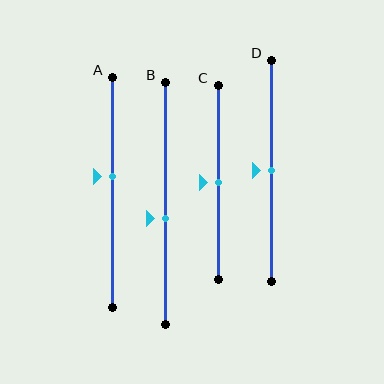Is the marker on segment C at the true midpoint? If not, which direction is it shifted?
Yes, the marker on segment C is at the true midpoint.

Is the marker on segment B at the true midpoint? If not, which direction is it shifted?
No, the marker on segment B is shifted downward by about 6% of the segment length.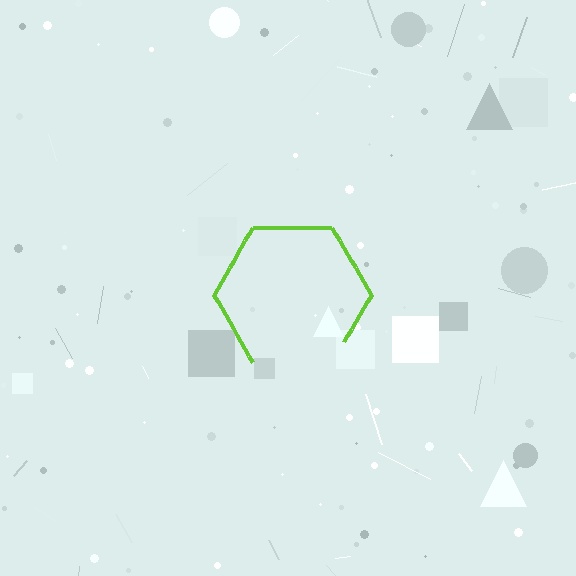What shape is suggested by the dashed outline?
The dashed outline suggests a hexagon.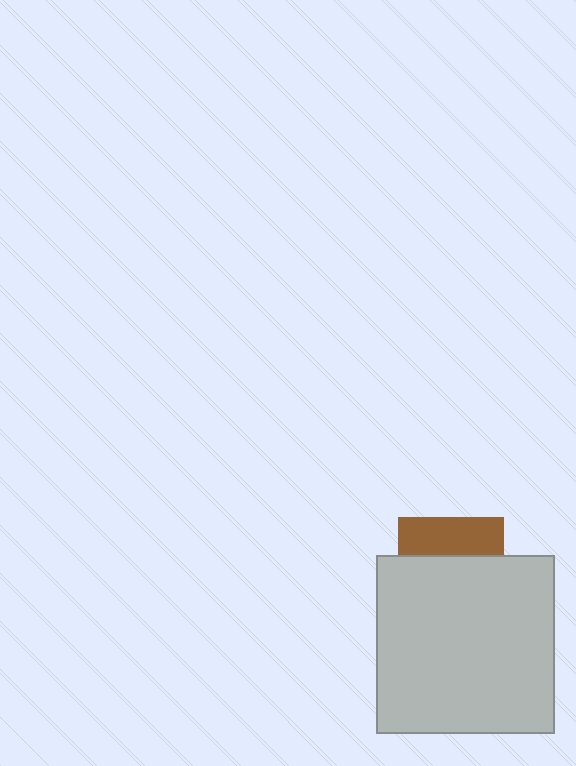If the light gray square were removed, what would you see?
You would see the complete brown square.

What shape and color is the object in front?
The object in front is a light gray square.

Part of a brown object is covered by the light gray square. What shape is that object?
It is a square.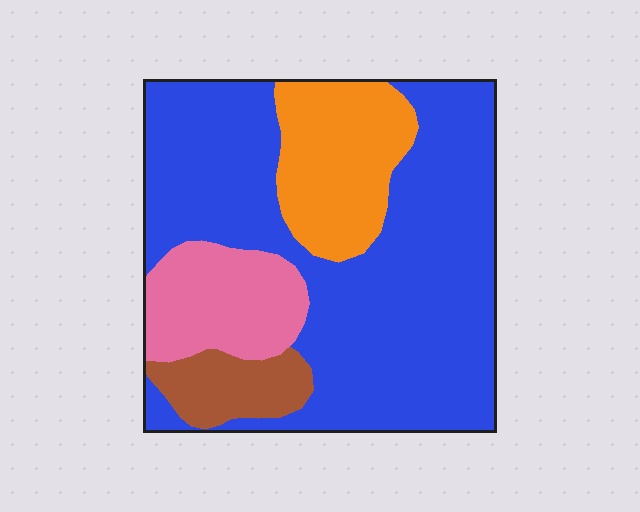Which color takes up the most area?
Blue, at roughly 65%.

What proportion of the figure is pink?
Pink takes up less than a sixth of the figure.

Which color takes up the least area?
Brown, at roughly 10%.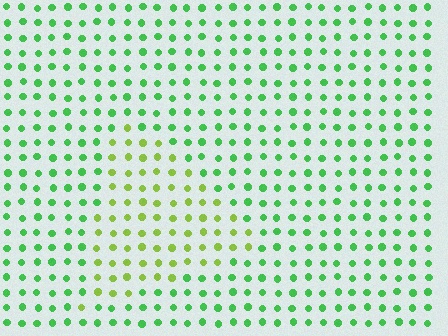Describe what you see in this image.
The image is filled with small green elements in a uniform arrangement. A triangle-shaped region is visible where the elements are tinted to a slightly different hue, forming a subtle color boundary.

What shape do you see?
I see a triangle.